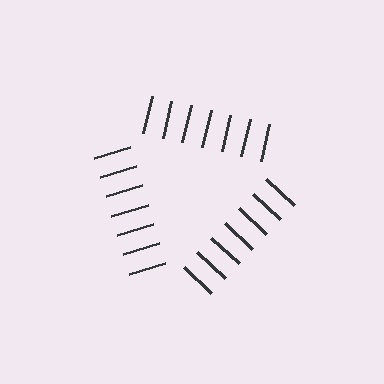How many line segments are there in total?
21 — 7 along each of the 3 edges.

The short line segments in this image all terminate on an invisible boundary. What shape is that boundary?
An illusory triangle — the line segments terminate on its edges but no continuous stroke is drawn.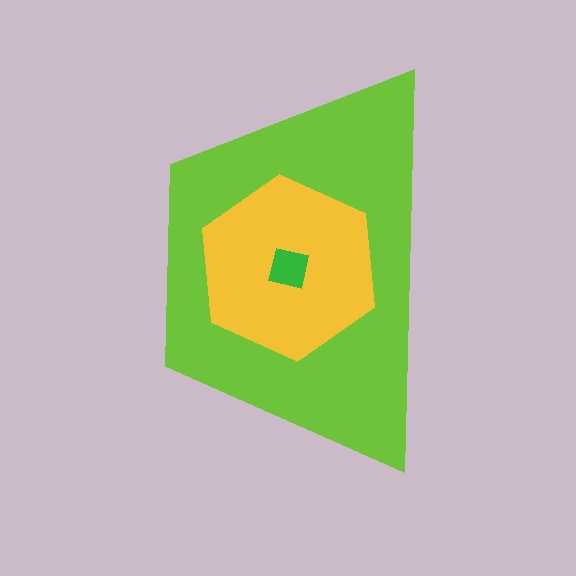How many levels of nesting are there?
3.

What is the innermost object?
The green square.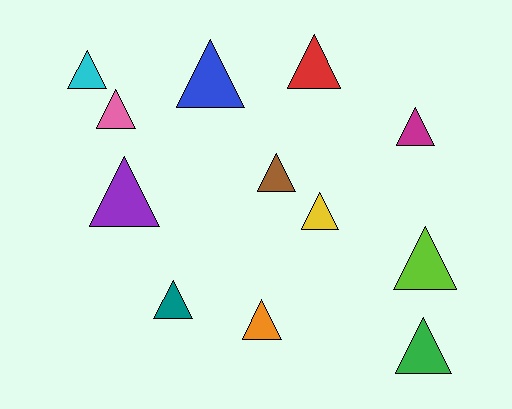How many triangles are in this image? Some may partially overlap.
There are 12 triangles.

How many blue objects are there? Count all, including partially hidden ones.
There is 1 blue object.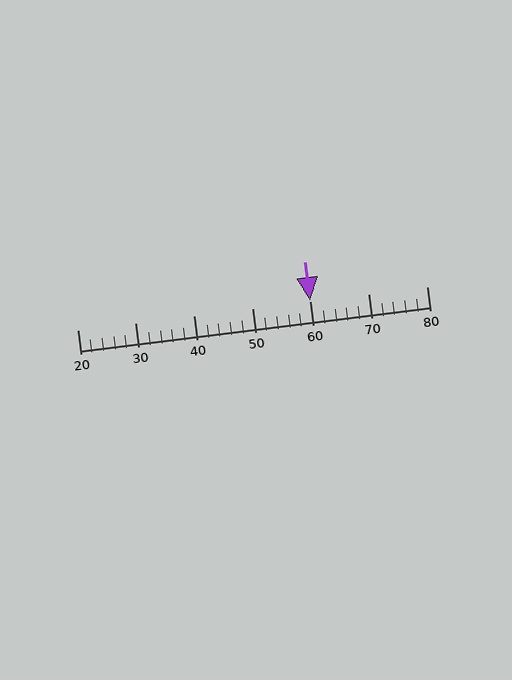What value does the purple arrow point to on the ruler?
The purple arrow points to approximately 60.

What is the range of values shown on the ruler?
The ruler shows values from 20 to 80.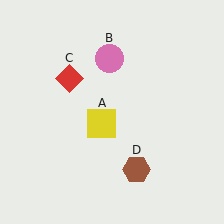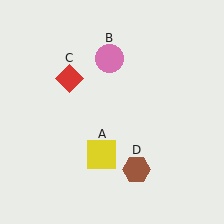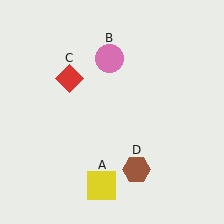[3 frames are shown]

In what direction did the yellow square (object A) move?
The yellow square (object A) moved down.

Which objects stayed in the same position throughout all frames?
Pink circle (object B) and red diamond (object C) and brown hexagon (object D) remained stationary.